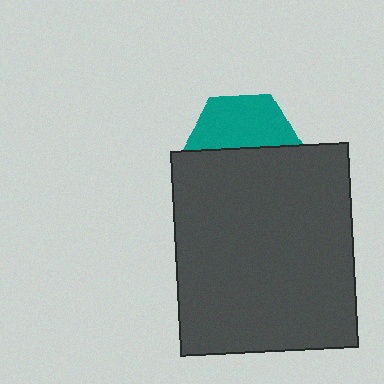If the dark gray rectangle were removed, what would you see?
You would see the complete teal hexagon.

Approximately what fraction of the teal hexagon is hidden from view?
Roughly 52% of the teal hexagon is hidden behind the dark gray rectangle.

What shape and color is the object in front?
The object in front is a dark gray rectangle.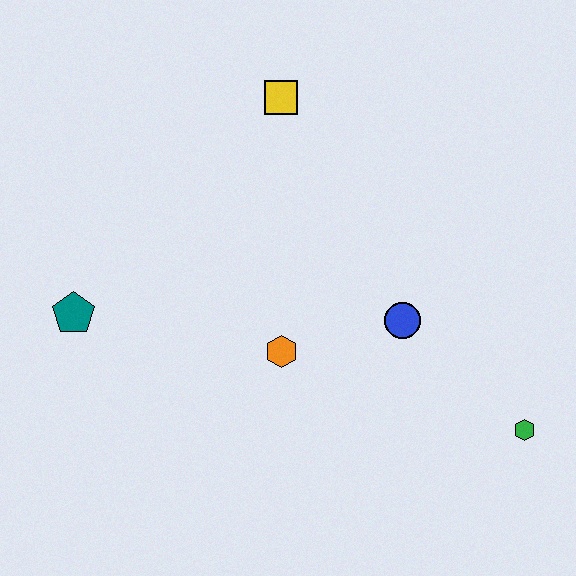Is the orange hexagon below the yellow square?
Yes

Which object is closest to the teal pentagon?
The orange hexagon is closest to the teal pentagon.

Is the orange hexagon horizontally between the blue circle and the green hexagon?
No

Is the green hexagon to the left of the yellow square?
No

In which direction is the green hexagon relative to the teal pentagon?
The green hexagon is to the right of the teal pentagon.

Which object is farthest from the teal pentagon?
The green hexagon is farthest from the teal pentagon.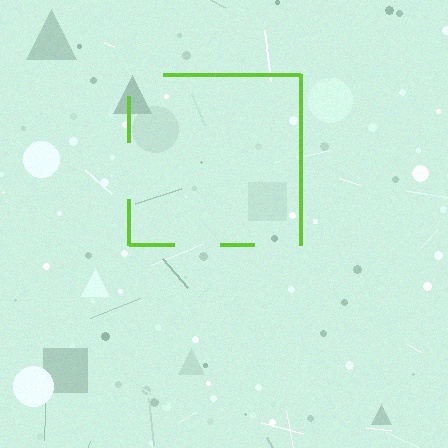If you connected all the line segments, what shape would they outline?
They would outline a square.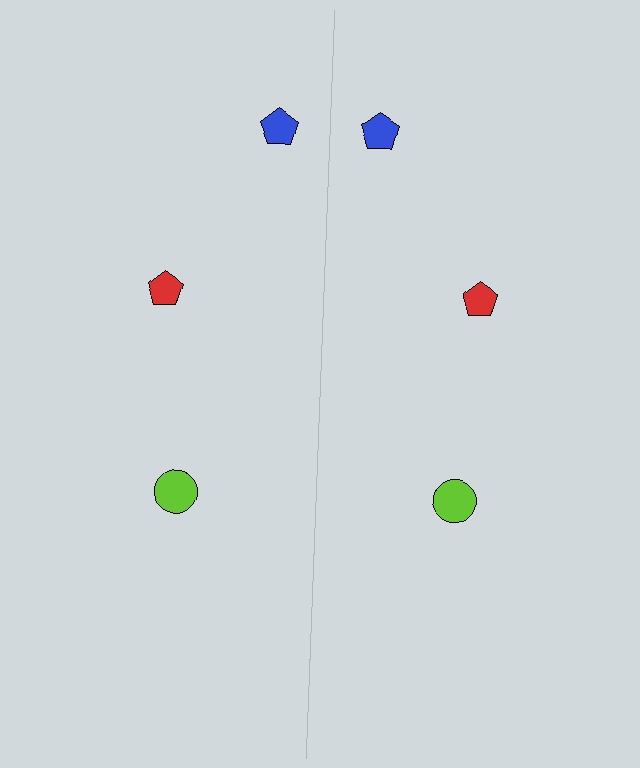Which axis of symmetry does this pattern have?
The pattern has a vertical axis of symmetry running through the center of the image.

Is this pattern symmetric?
Yes, this pattern has bilateral (reflection) symmetry.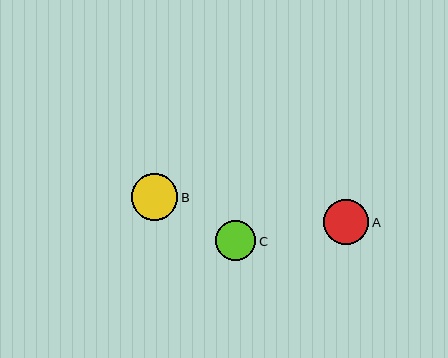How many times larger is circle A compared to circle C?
Circle A is approximately 1.1 times the size of circle C.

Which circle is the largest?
Circle B is the largest with a size of approximately 47 pixels.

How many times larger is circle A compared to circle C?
Circle A is approximately 1.1 times the size of circle C.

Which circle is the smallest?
Circle C is the smallest with a size of approximately 40 pixels.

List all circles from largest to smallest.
From largest to smallest: B, A, C.